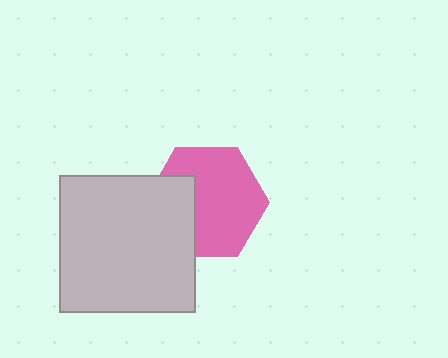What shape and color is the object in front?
The object in front is a light gray square.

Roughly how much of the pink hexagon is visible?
Most of it is visible (roughly 70%).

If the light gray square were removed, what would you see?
You would see the complete pink hexagon.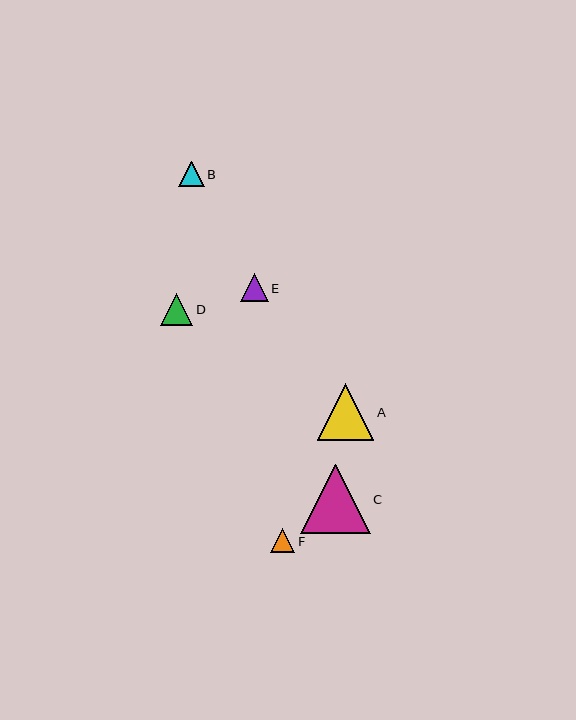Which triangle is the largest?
Triangle C is the largest with a size of approximately 69 pixels.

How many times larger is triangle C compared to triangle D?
Triangle C is approximately 2.2 times the size of triangle D.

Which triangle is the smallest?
Triangle F is the smallest with a size of approximately 25 pixels.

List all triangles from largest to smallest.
From largest to smallest: C, A, D, E, B, F.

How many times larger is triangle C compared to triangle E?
Triangle C is approximately 2.5 times the size of triangle E.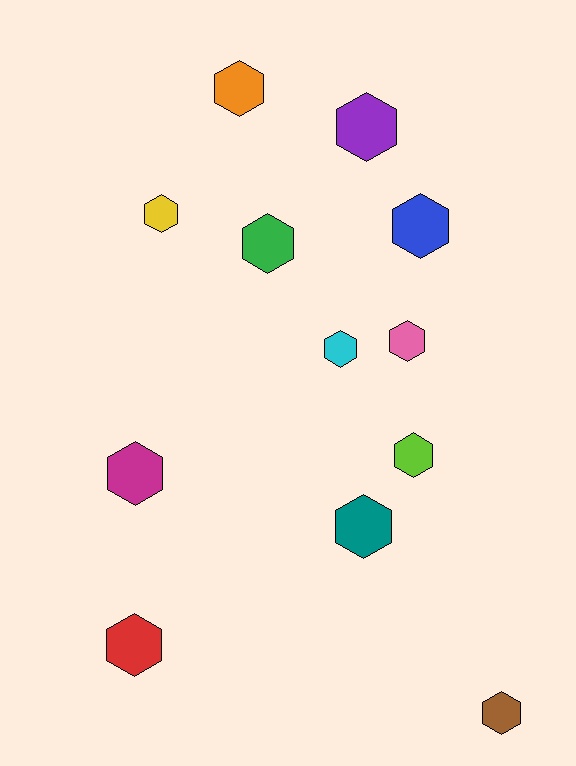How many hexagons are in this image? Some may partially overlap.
There are 12 hexagons.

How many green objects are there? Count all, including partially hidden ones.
There is 1 green object.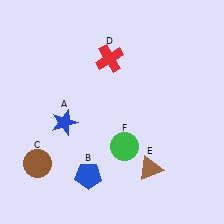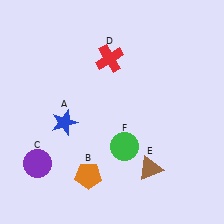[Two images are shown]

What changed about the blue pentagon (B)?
In Image 1, B is blue. In Image 2, it changed to orange.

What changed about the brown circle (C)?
In Image 1, C is brown. In Image 2, it changed to purple.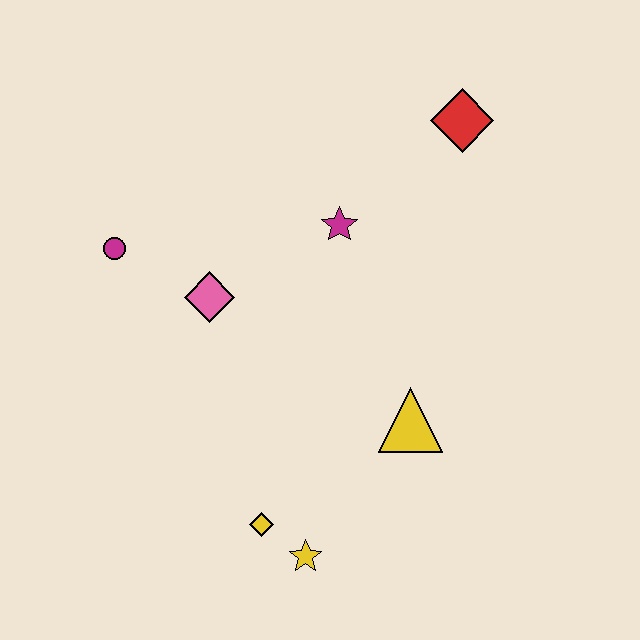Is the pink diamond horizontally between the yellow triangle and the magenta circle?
Yes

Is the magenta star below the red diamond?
Yes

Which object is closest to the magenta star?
The pink diamond is closest to the magenta star.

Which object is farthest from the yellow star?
The red diamond is farthest from the yellow star.